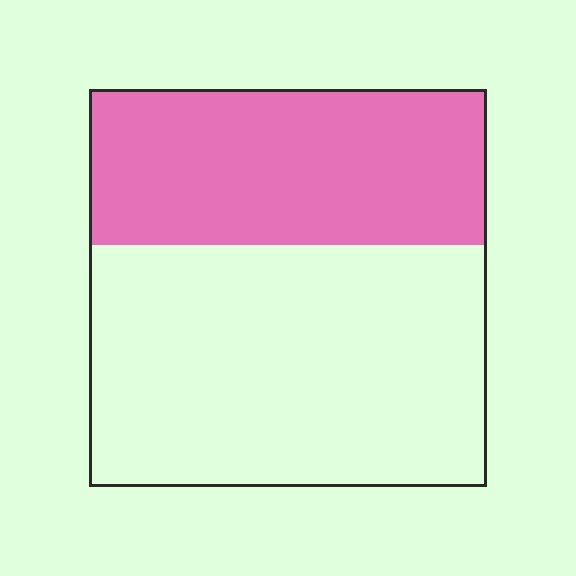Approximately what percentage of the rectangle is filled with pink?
Approximately 40%.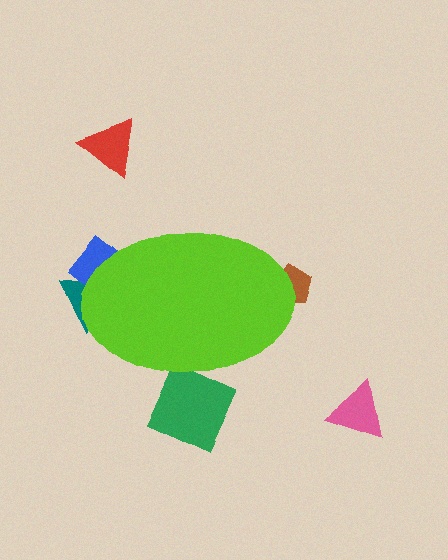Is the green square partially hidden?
Yes, the green square is partially hidden behind the lime ellipse.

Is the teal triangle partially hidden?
Yes, the teal triangle is partially hidden behind the lime ellipse.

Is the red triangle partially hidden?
No, the red triangle is fully visible.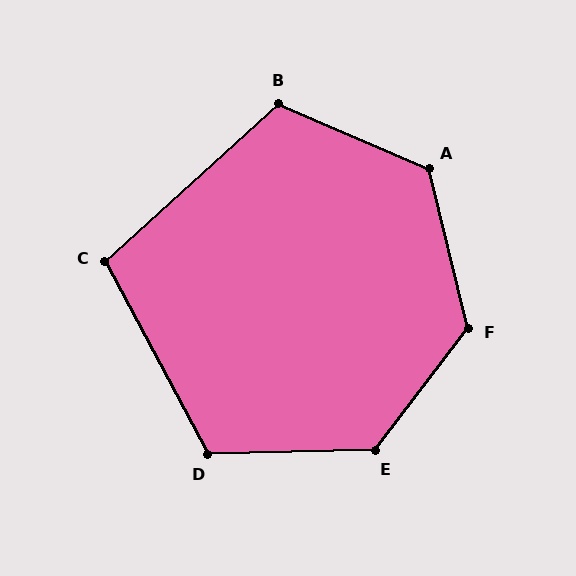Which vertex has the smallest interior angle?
C, at approximately 104 degrees.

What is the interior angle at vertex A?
Approximately 127 degrees (obtuse).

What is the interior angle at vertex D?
Approximately 117 degrees (obtuse).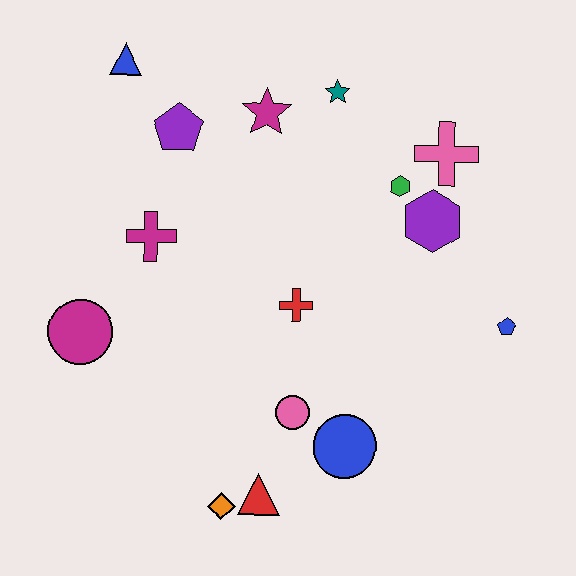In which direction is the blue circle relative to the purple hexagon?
The blue circle is below the purple hexagon.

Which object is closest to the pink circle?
The blue circle is closest to the pink circle.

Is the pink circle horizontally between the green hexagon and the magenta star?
Yes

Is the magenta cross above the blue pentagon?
Yes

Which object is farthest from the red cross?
The blue triangle is farthest from the red cross.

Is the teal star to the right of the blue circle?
No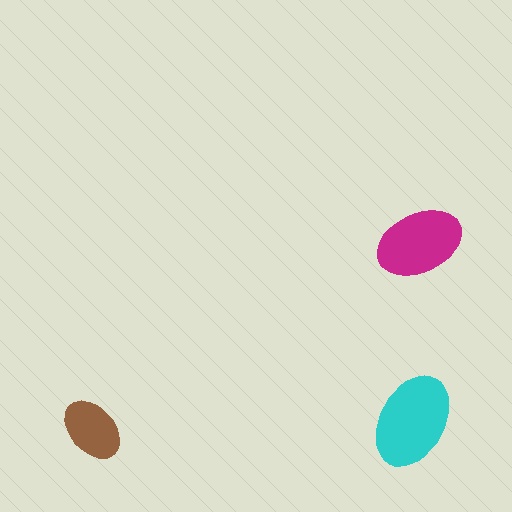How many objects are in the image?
There are 3 objects in the image.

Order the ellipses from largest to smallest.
the cyan one, the magenta one, the brown one.